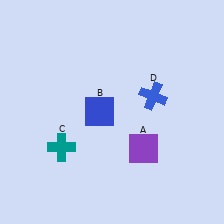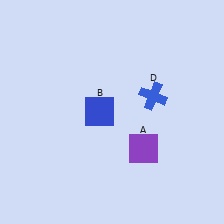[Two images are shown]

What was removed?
The teal cross (C) was removed in Image 2.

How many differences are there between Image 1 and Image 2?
There is 1 difference between the two images.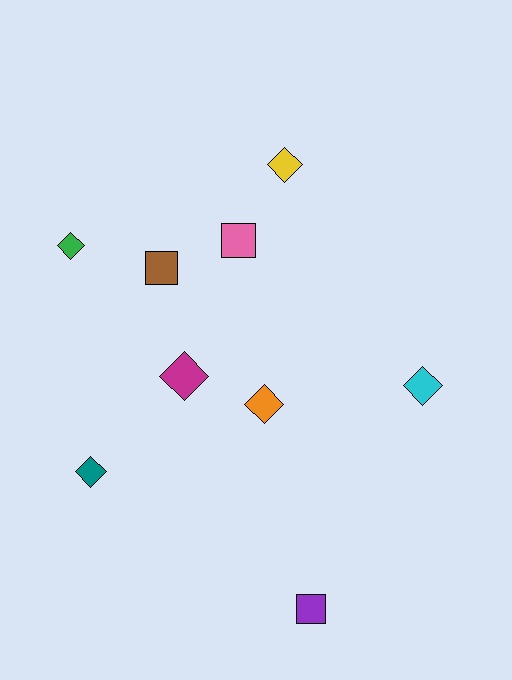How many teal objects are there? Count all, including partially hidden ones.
There is 1 teal object.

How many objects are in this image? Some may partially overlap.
There are 9 objects.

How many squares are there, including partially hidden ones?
There are 3 squares.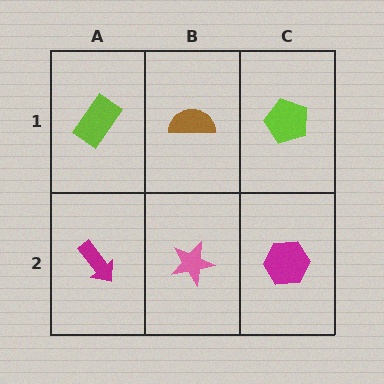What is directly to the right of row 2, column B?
A magenta hexagon.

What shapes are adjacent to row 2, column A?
A lime rectangle (row 1, column A), a pink star (row 2, column B).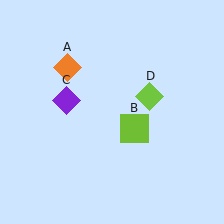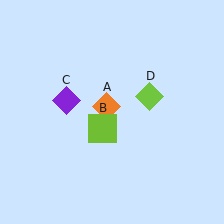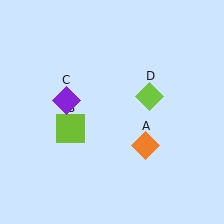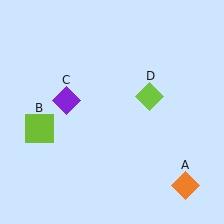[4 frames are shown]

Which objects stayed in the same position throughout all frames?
Purple diamond (object C) and lime diamond (object D) remained stationary.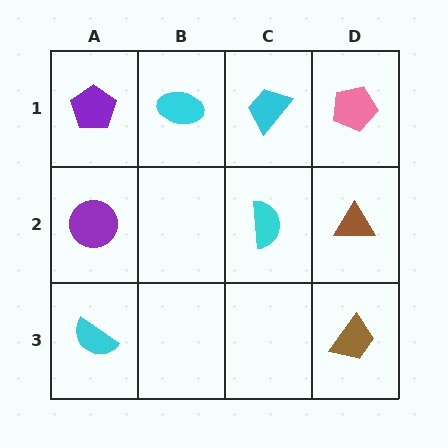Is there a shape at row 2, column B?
No, that cell is empty.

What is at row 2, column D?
A brown triangle.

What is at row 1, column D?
A pink pentagon.